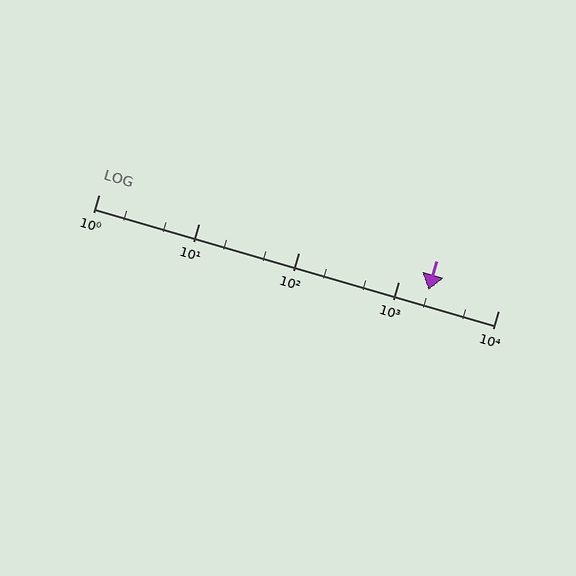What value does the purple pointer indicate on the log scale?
The pointer indicates approximately 2000.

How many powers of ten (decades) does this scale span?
The scale spans 4 decades, from 1 to 10000.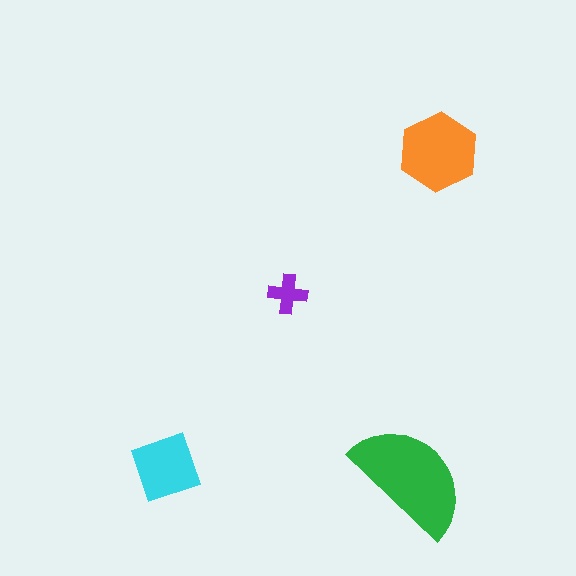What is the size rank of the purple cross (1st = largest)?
4th.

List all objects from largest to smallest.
The green semicircle, the orange hexagon, the cyan square, the purple cross.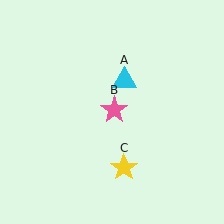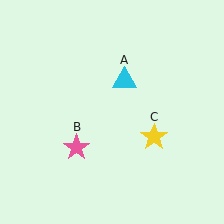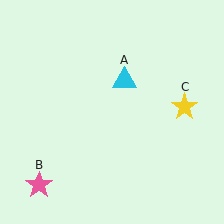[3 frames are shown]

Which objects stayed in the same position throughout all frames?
Cyan triangle (object A) remained stationary.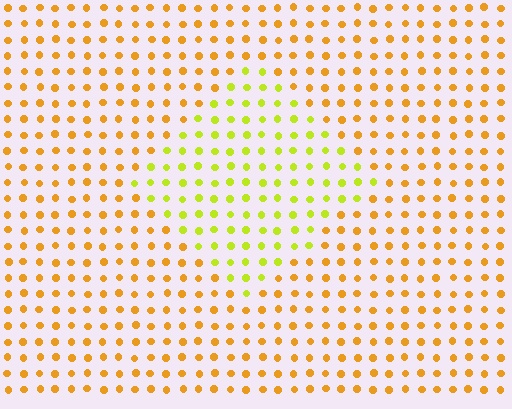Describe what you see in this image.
The image is filled with small orange elements in a uniform arrangement. A diamond-shaped region is visible where the elements are tinted to a slightly different hue, forming a subtle color boundary.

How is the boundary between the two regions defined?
The boundary is defined purely by a slight shift in hue (about 37 degrees). Spacing, size, and orientation are identical on both sides.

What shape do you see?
I see a diamond.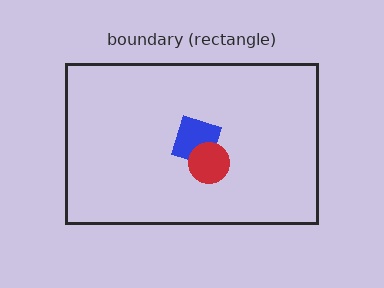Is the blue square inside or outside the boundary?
Inside.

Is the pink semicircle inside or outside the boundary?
Inside.